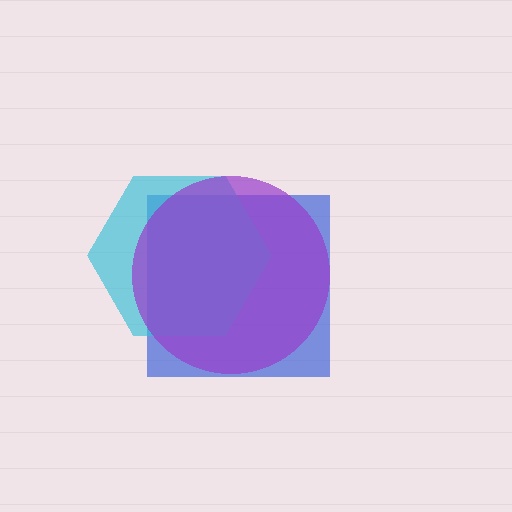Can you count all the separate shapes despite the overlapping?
Yes, there are 3 separate shapes.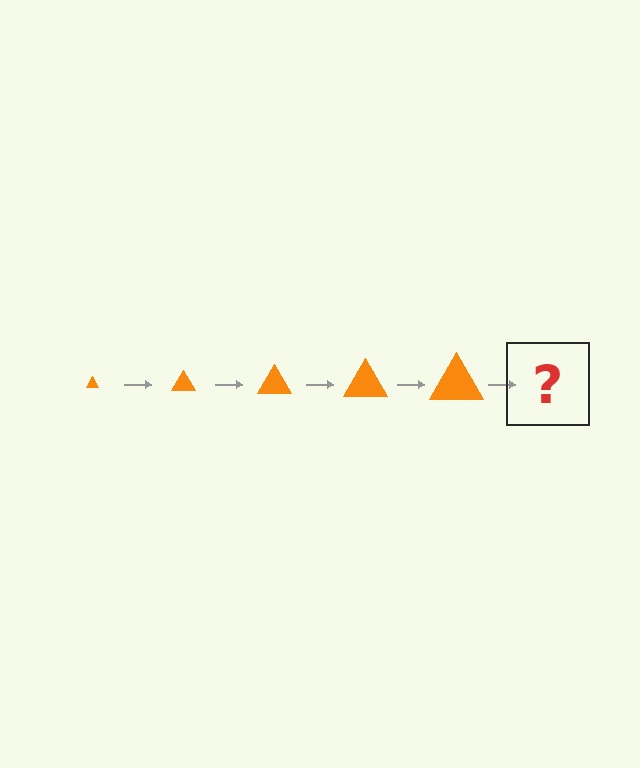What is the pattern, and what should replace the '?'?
The pattern is that the triangle gets progressively larger each step. The '?' should be an orange triangle, larger than the previous one.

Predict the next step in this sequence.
The next step is an orange triangle, larger than the previous one.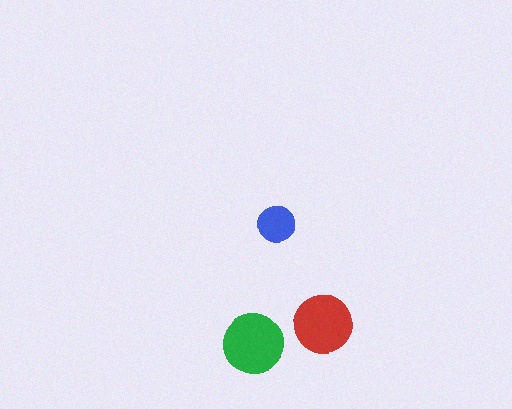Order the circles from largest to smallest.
the green one, the red one, the blue one.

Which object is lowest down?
The green circle is bottommost.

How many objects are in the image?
There are 3 objects in the image.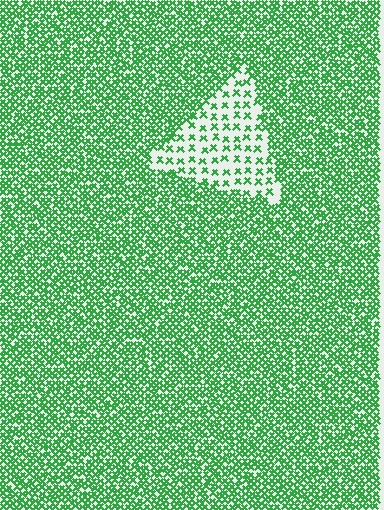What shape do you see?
I see a triangle.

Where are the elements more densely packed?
The elements are more densely packed outside the triangle boundary.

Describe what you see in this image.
The image contains small green elements arranged at two different densities. A triangle-shaped region is visible where the elements are less densely packed than the surrounding area.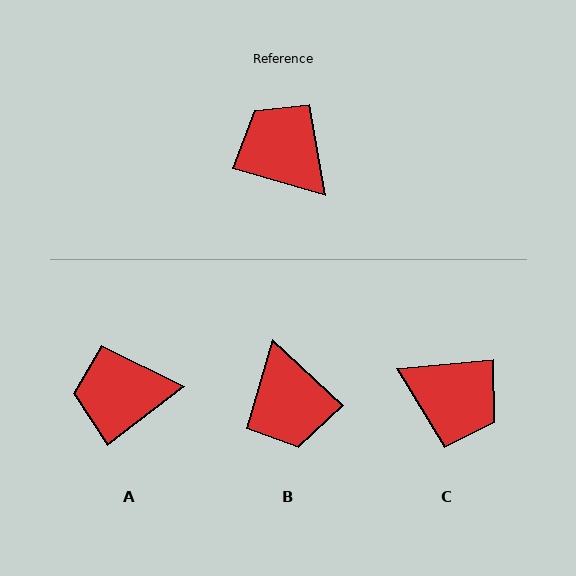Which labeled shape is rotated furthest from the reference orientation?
C, about 159 degrees away.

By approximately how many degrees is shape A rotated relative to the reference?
Approximately 54 degrees counter-clockwise.